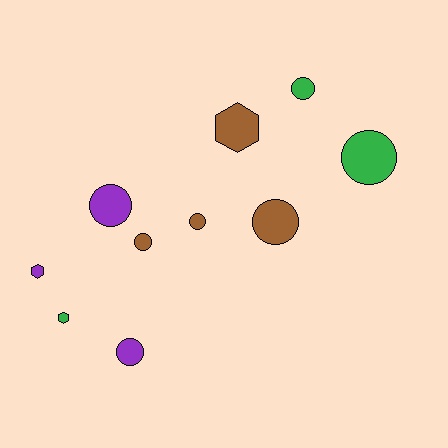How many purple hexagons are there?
There is 1 purple hexagon.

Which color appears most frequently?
Brown, with 4 objects.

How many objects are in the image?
There are 10 objects.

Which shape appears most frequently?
Circle, with 7 objects.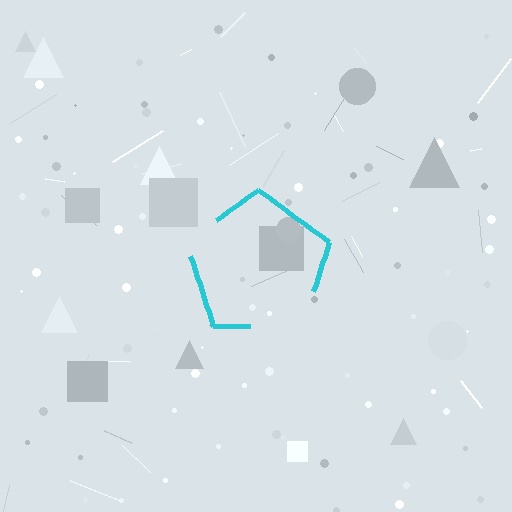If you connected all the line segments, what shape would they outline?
They would outline a pentagon.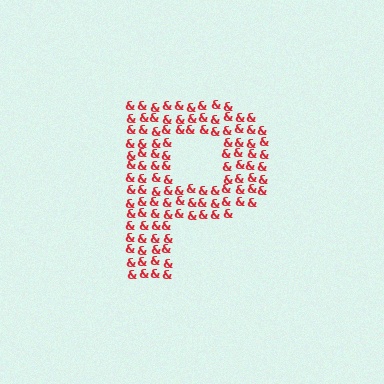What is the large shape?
The large shape is the letter P.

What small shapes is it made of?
It is made of small ampersands.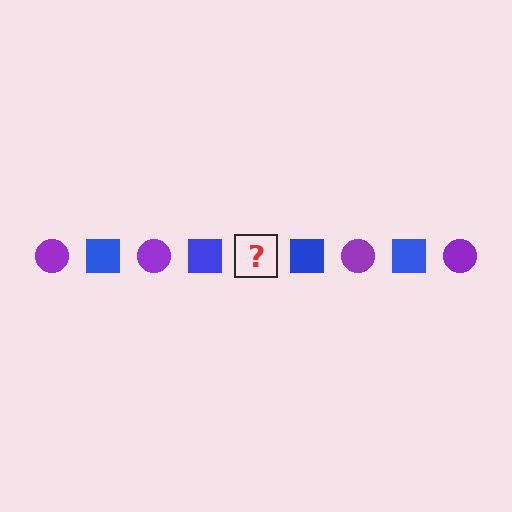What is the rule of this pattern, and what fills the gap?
The rule is that the pattern alternates between purple circle and blue square. The gap should be filled with a purple circle.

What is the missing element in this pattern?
The missing element is a purple circle.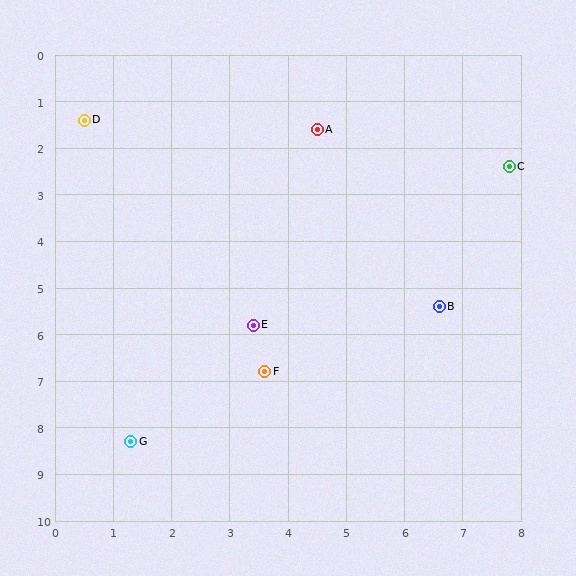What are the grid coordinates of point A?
Point A is at approximately (4.5, 1.6).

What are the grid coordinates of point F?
Point F is at approximately (3.6, 6.8).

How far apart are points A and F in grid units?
Points A and F are about 5.3 grid units apart.